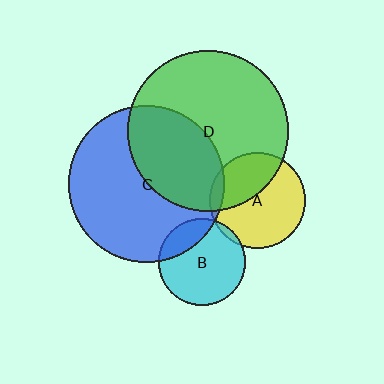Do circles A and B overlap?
Yes.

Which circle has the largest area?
Circle D (green).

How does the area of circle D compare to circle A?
Approximately 2.8 times.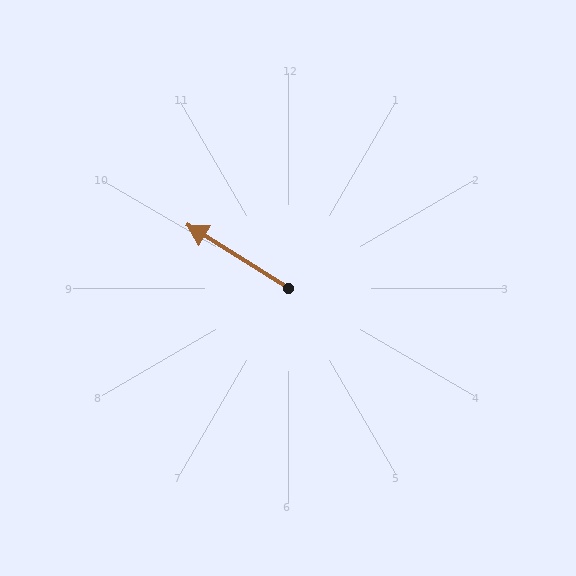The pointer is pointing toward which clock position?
Roughly 10 o'clock.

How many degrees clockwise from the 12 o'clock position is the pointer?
Approximately 302 degrees.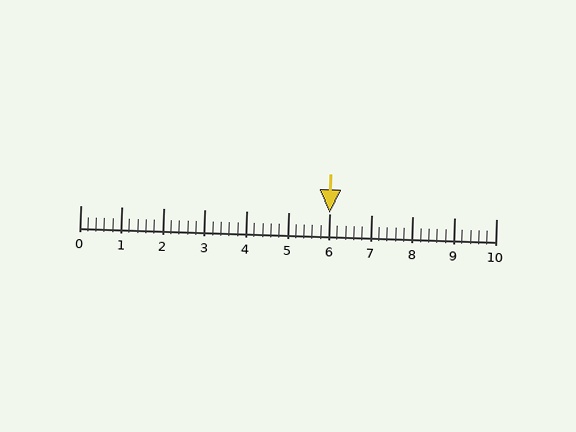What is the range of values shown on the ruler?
The ruler shows values from 0 to 10.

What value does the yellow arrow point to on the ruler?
The yellow arrow points to approximately 6.0.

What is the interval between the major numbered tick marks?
The major tick marks are spaced 1 units apart.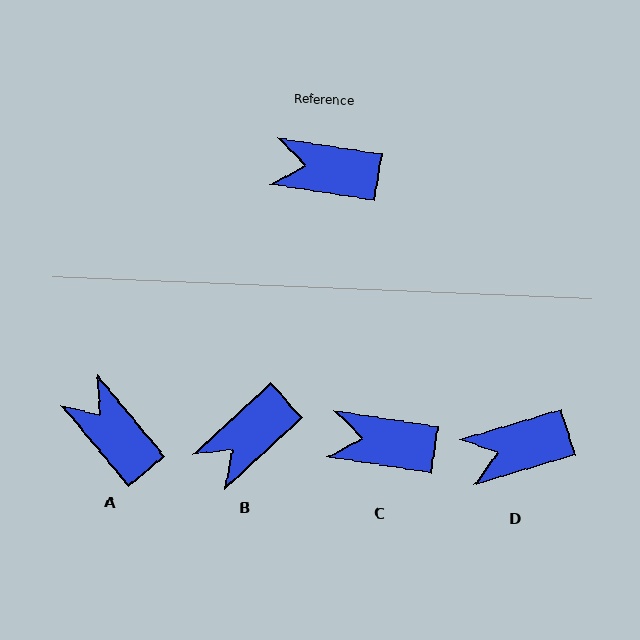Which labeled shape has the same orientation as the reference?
C.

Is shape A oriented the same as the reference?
No, it is off by about 41 degrees.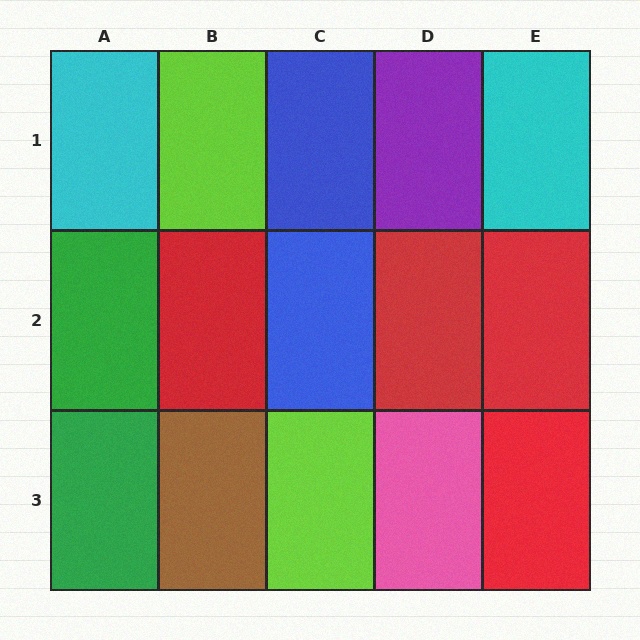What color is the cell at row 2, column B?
Red.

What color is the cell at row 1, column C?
Blue.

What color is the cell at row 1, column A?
Cyan.